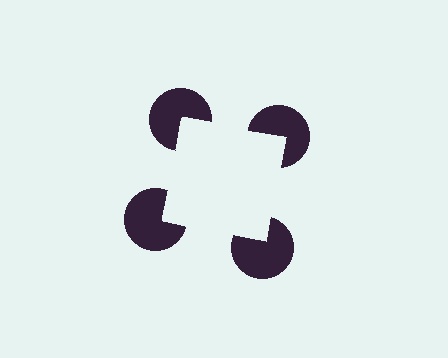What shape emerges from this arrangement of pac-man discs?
An illusory square — its edges are inferred from the aligned wedge cuts in the pac-man discs, not physically drawn.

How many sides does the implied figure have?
4 sides.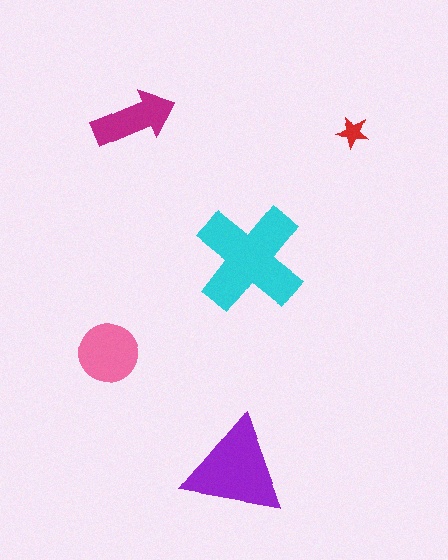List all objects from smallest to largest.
The red star, the magenta arrow, the pink circle, the purple triangle, the cyan cross.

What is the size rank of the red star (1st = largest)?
5th.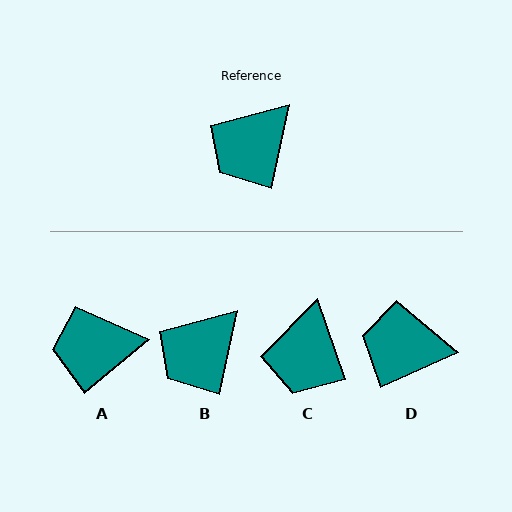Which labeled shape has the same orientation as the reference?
B.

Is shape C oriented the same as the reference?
No, it is off by about 31 degrees.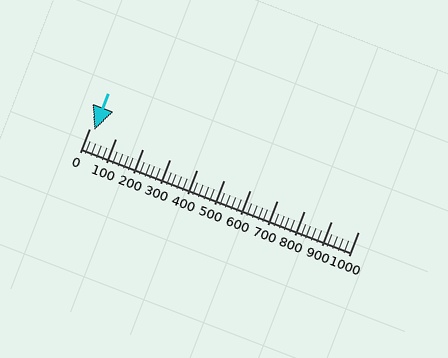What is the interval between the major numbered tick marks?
The major tick marks are spaced 100 units apart.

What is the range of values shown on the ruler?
The ruler shows values from 0 to 1000.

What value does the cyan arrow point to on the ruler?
The cyan arrow points to approximately 20.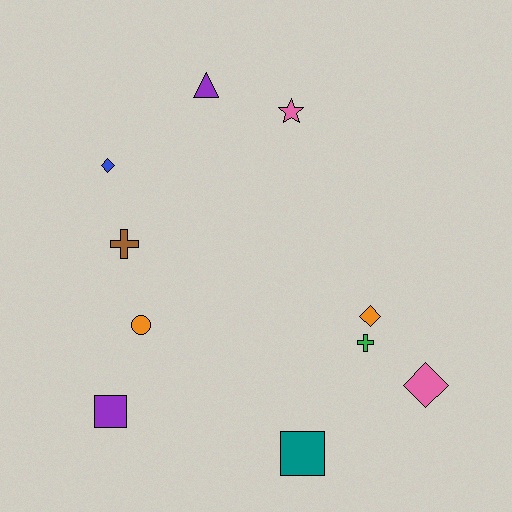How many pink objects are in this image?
There are 2 pink objects.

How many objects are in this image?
There are 10 objects.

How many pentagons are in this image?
There are no pentagons.